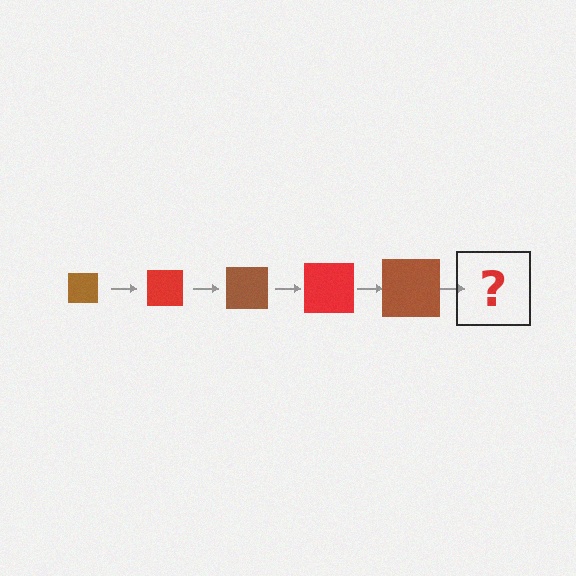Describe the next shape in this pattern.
It should be a red square, larger than the previous one.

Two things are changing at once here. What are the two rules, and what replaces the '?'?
The two rules are that the square grows larger each step and the color cycles through brown and red. The '?' should be a red square, larger than the previous one.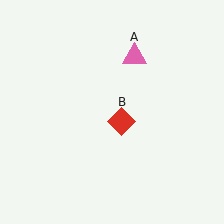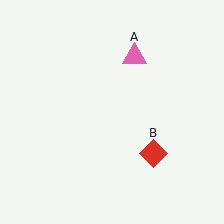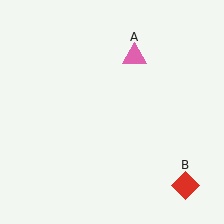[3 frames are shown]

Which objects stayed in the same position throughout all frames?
Pink triangle (object A) remained stationary.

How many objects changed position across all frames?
1 object changed position: red diamond (object B).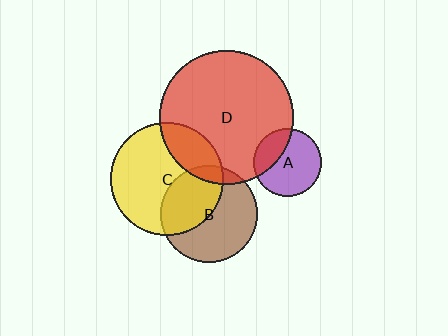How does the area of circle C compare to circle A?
Approximately 2.8 times.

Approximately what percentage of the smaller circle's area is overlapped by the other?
Approximately 40%.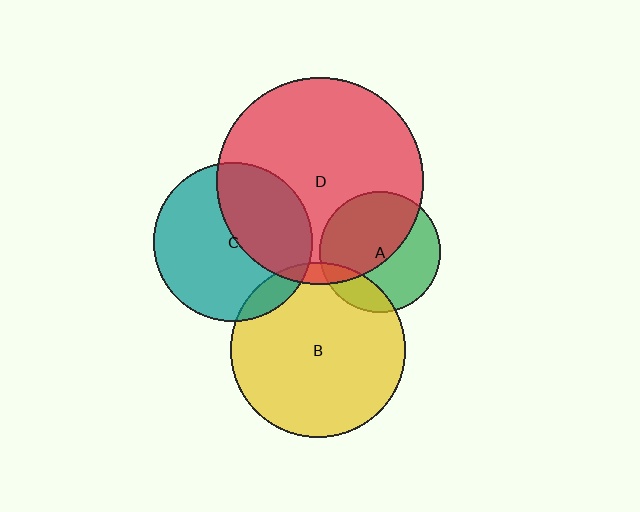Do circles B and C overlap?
Yes.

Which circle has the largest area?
Circle D (red).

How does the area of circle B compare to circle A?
Approximately 2.1 times.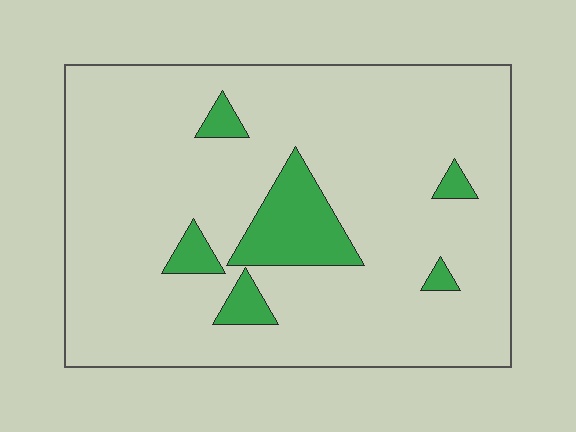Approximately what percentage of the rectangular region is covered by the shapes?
Approximately 10%.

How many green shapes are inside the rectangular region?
6.